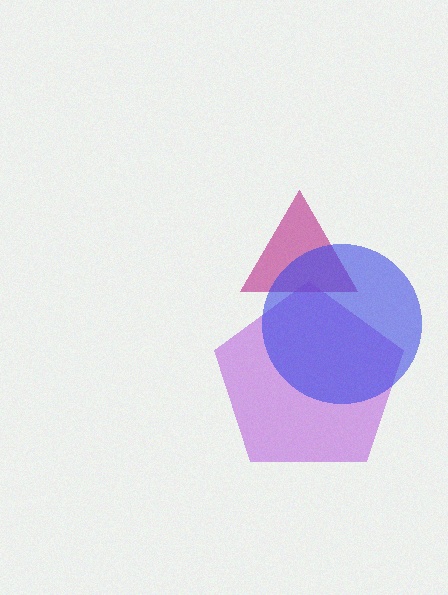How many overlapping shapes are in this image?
There are 3 overlapping shapes in the image.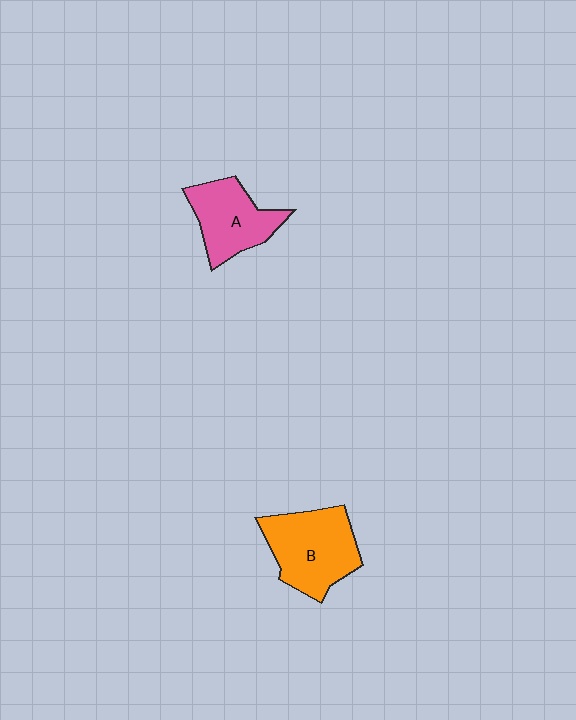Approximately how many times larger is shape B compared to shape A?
Approximately 1.2 times.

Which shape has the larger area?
Shape B (orange).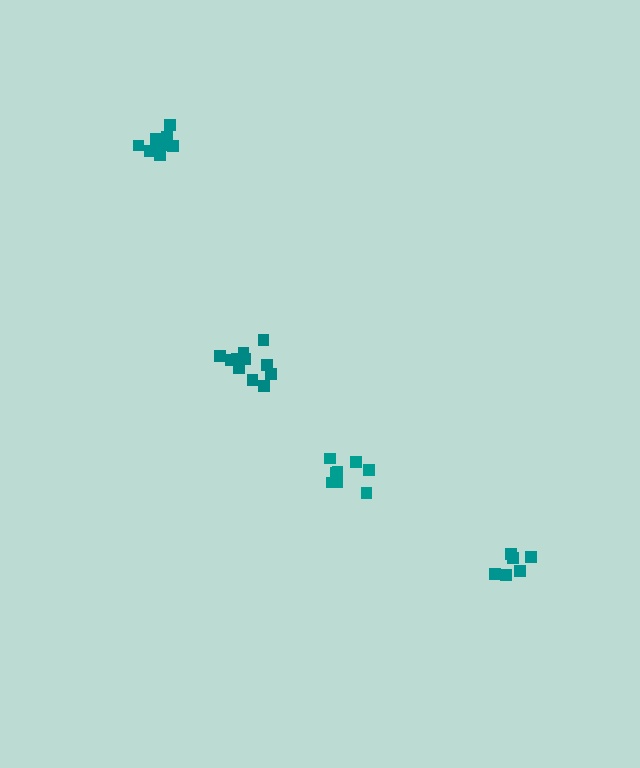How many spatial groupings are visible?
There are 4 spatial groupings.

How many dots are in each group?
Group 1: 8 dots, Group 2: 6 dots, Group 3: 11 dots, Group 4: 10 dots (35 total).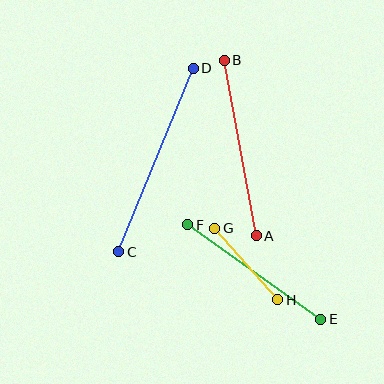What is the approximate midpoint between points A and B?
The midpoint is at approximately (240, 148) pixels.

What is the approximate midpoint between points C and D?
The midpoint is at approximately (156, 160) pixels.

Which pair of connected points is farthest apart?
Points C and D are farthest apart.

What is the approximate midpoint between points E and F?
The midpoint is at approximately (254, 272) pixels.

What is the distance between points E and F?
The distance is approximately 163 pixels.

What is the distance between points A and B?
The distance is approximately 178 pixels.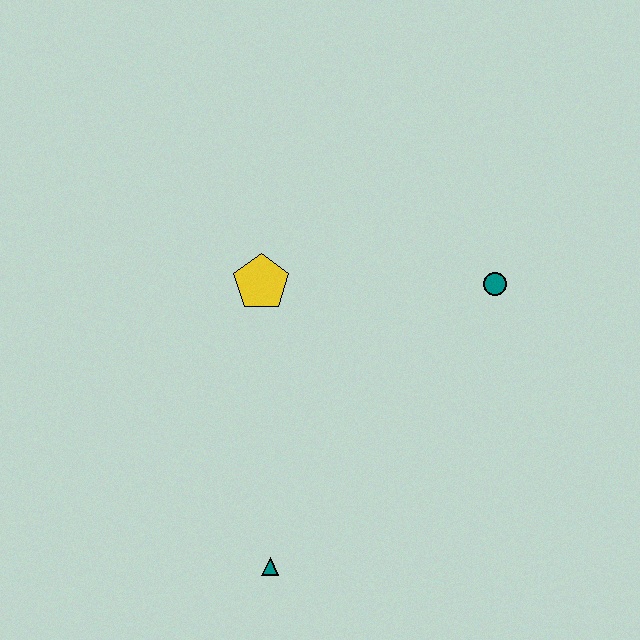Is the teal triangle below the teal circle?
Yes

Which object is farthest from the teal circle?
The teal triangle is farthest from the teal circle.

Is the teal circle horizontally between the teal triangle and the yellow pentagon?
No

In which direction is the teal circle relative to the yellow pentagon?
The teal circle is to the right of the yellow pentagon.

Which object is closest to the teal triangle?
The yellow pentagon is closest to the teal triangle.